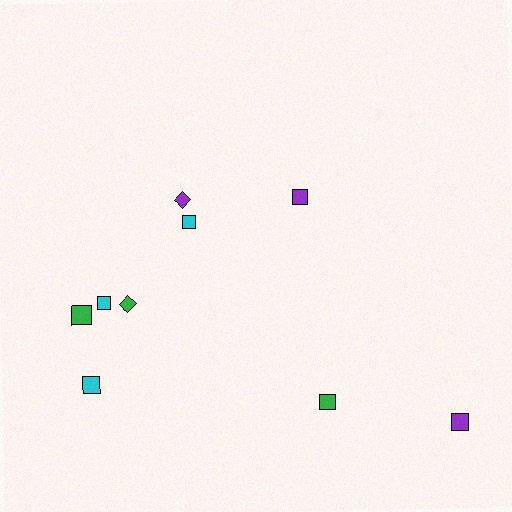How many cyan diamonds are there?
There are no cyan diamonds.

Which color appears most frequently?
Purple, with 3 objects.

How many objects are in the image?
There are 9 objects.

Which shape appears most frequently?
Square, with 7 objects.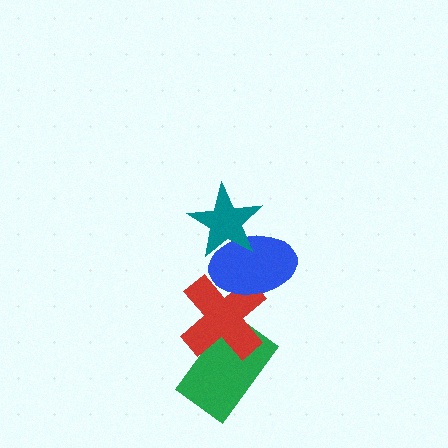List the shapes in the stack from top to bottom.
From top to bottom: the teal star, the blue ellipse, the red cross, the green rectangle.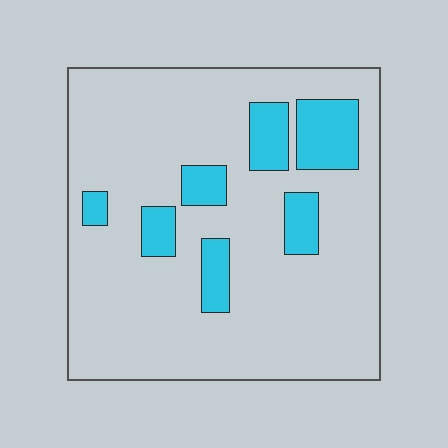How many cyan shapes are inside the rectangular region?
7.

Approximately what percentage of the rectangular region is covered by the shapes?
Approximately 15%.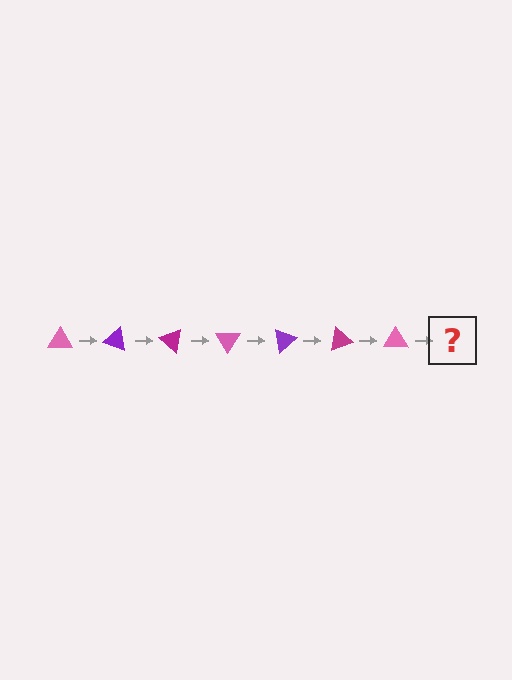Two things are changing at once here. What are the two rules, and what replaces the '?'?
The two rules are that it rotates 20 degrees each step and the color cycles through pink, purple, and magenta. The '?' should be a purple triangle, rotated 140 degrees from the start.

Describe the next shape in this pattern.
It should be a purple triangle, rotated 140 degrees from the start.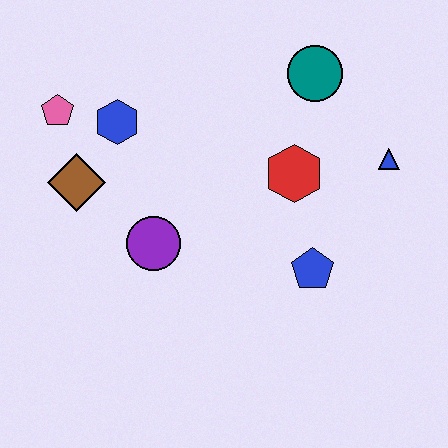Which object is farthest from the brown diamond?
The blue triangle is farthest from the brown diamond.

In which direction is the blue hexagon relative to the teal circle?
The blue hexagon is to the left of the teal circle.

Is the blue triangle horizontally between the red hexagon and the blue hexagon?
No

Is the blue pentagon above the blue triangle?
No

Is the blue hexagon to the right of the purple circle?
No